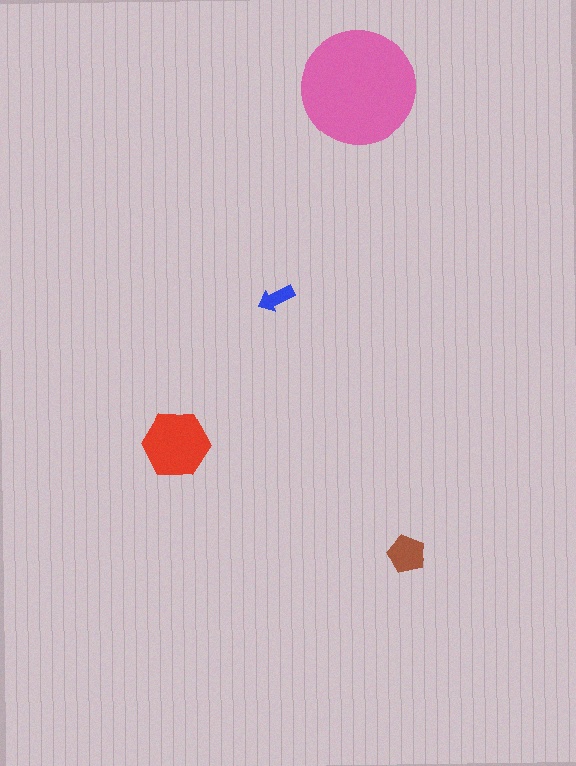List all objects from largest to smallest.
The pink circle, the red hexagon, the brown pentagon, the blue arrow.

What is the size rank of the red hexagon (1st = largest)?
2nd.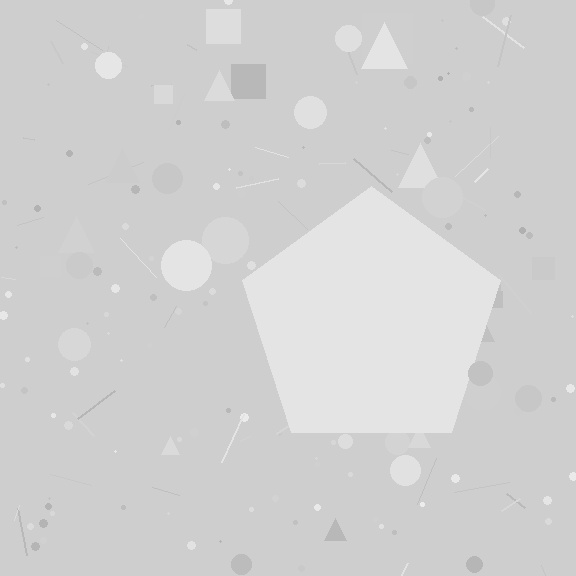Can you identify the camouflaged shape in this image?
The camouflaged shape is a pentagon.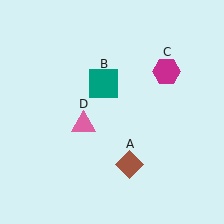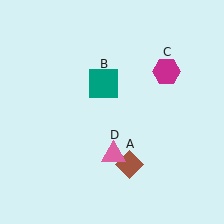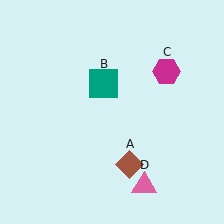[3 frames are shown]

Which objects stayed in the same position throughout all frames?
Brown diamond (object A) and teal square (object B) and magenta hexagon (object C) remained stationary.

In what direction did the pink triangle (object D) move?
The pink triangle (object D) moved down and to the right.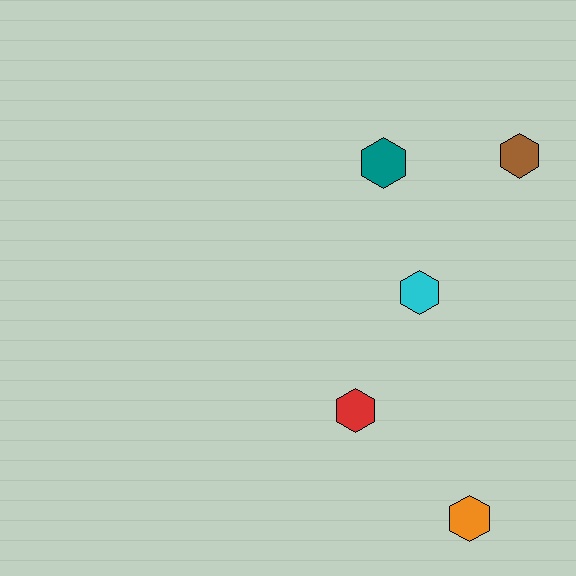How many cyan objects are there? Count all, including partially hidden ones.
There is 1 cyan object.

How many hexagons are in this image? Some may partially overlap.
There are 5 hexagons.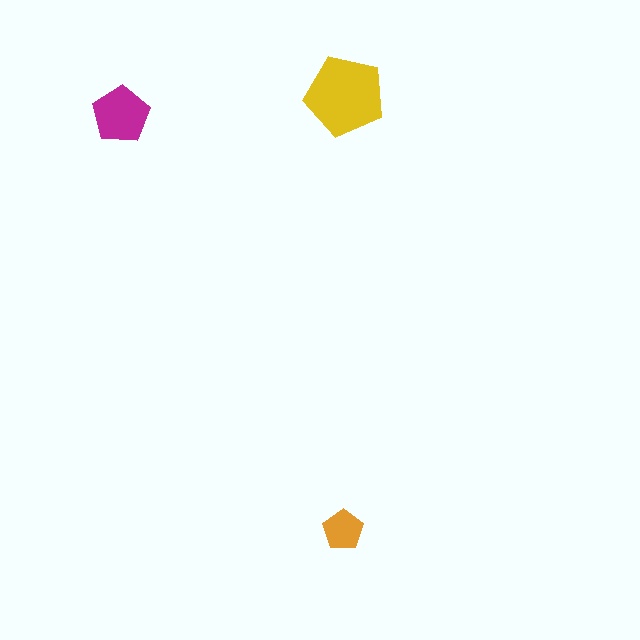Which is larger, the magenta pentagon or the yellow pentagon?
The yellow one.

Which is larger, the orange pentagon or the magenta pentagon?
The magenta one.